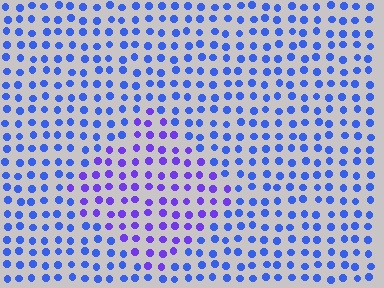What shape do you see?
I see a diamond.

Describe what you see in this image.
The image is filled with small blue elements in a uniform arrangement. A diamond-shaped region is visible where the elements are tinted to a slightly different hue, forming a subtle color boundary.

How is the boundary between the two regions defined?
The boundary is defined purely by a slight shift in hue (about 34 degrees). Spacing, size, and orientation are identical on both sides.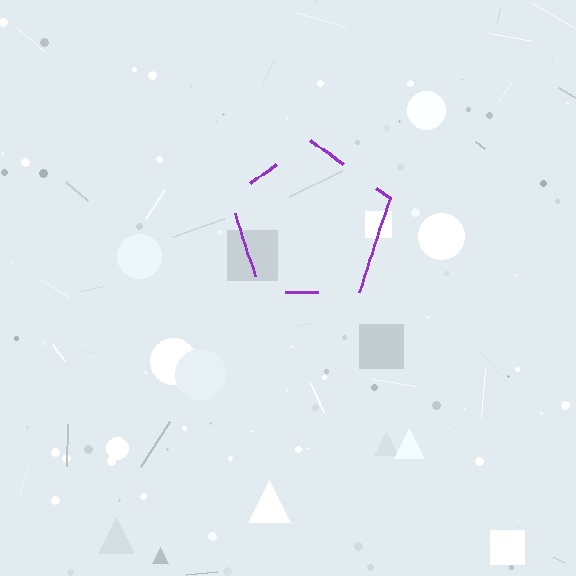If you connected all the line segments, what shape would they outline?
They would outline a pentagon.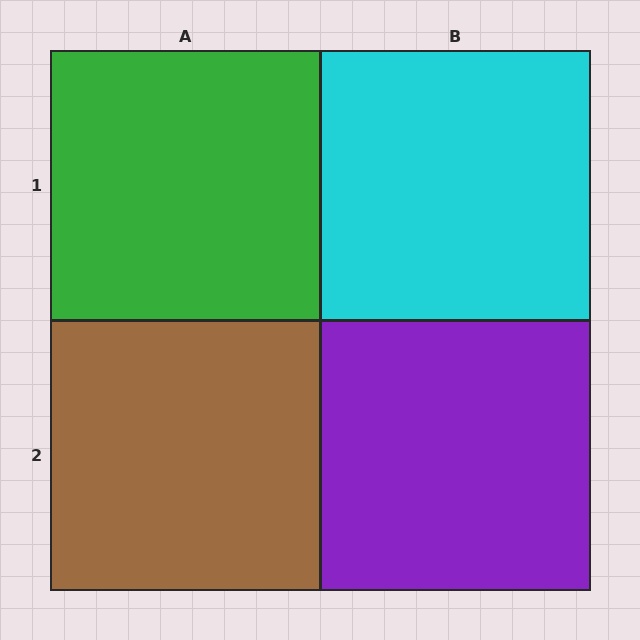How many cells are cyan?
1 cell is cyan.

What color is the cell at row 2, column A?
Brown.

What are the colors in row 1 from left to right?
Green, cyan.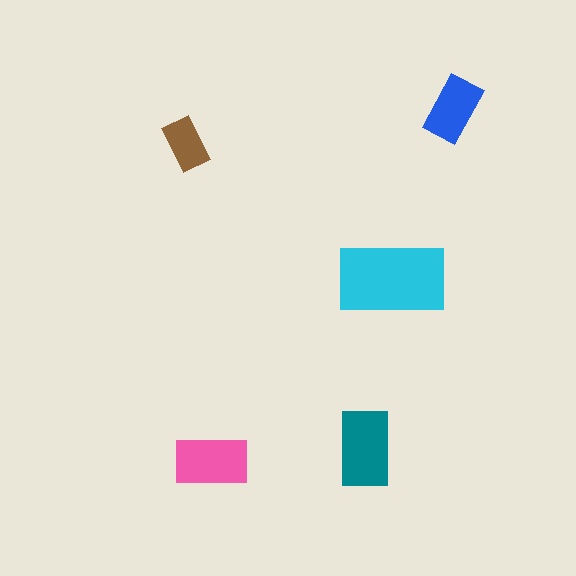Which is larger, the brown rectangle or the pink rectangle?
The pink one.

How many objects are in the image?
There are 5 objects in the image.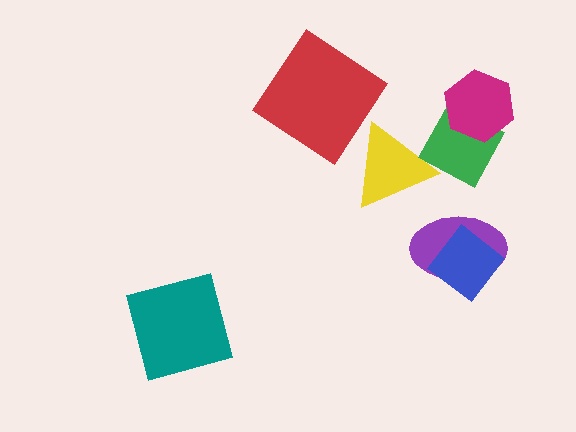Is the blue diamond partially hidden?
No, no other shape covers it.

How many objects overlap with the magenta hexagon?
1 object overlaps with the magenta hexagon.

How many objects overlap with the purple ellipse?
1 object overlaps with the purple ellipse.